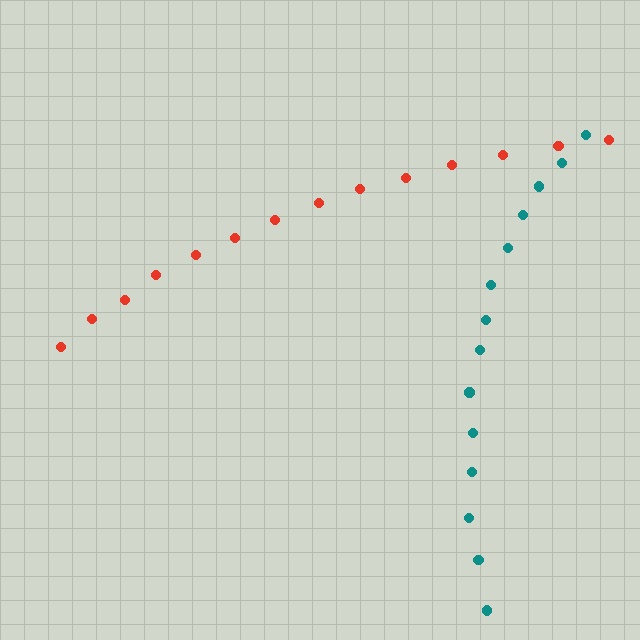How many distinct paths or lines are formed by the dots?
There are 2 distinct paths.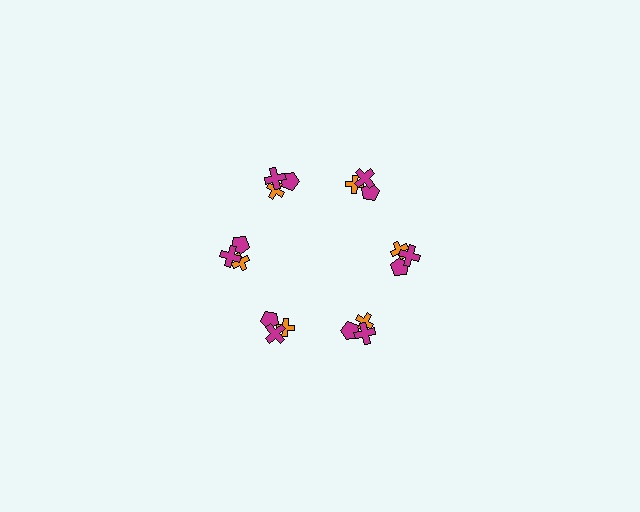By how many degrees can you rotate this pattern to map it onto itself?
The pattern maps onto itself every 60 degrees of rotation.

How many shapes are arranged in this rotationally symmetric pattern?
There are 18 shapes, arranged in 6 groups of 3.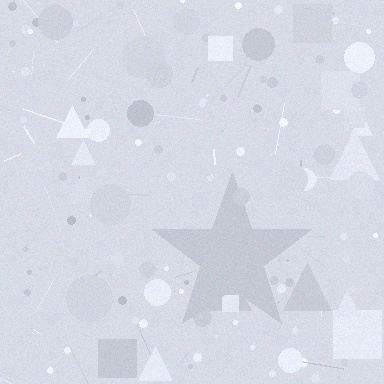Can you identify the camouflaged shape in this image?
The camouflaged shape is a star.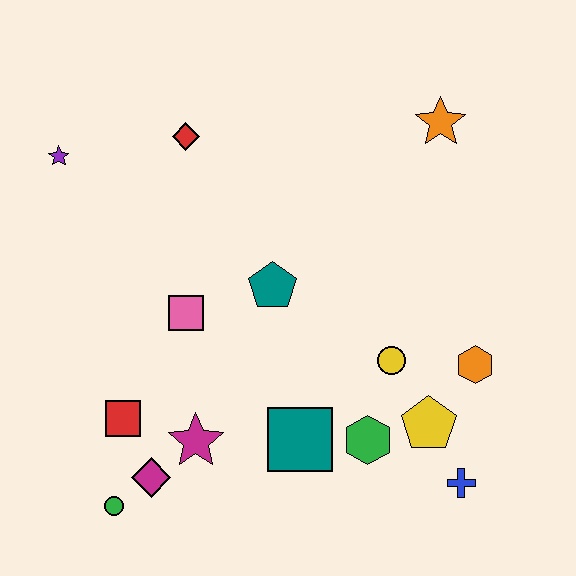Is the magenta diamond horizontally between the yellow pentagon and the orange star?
No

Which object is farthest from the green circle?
The orange star is farthest from the green circle.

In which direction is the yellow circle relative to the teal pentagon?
The yellow circle is to the right of the teal pentagon.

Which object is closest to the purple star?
The red diamond is closest to the purple star.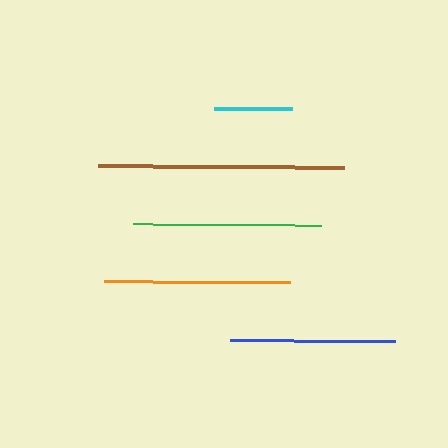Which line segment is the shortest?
The cyan line is the shortest at approximately 78 pixels.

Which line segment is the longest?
The brown line is the longest at approximately 246 pixels.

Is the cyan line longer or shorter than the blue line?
The blue line is longer than the cyan line.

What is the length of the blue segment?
The blue segment is approximately 165 pixels long.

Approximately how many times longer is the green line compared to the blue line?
The green line is approximately 1.1 times the length of the blue line.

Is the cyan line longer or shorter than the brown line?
The brown line is longer than the cyan line.